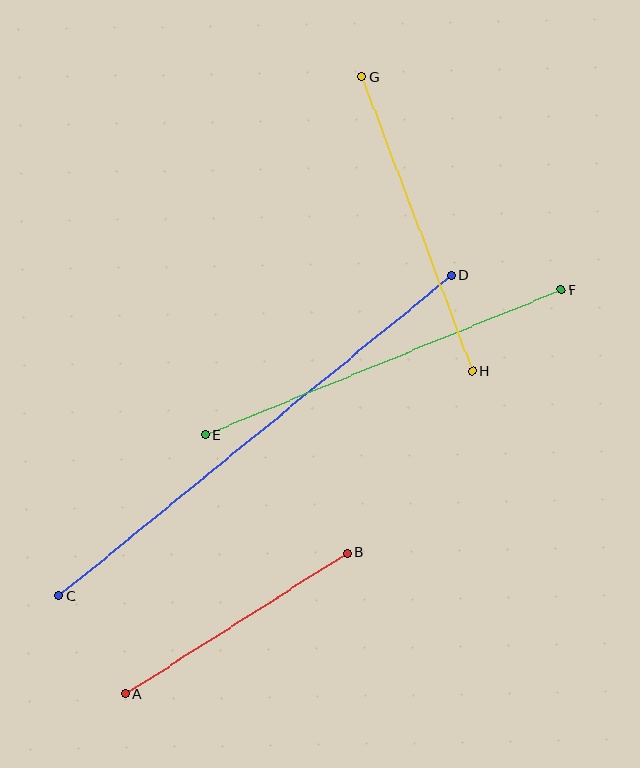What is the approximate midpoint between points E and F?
The midpoint is at approximately (383, 362) pixels.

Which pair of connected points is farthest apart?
Points C and D are farthest apart.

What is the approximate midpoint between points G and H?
The midpoint is at approximately (417, 224) pixels.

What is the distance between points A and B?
The distance is approximately 263 pixels.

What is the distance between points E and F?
The distance is approximately 384 pixels.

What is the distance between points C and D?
The distance is approximately 507 pixels.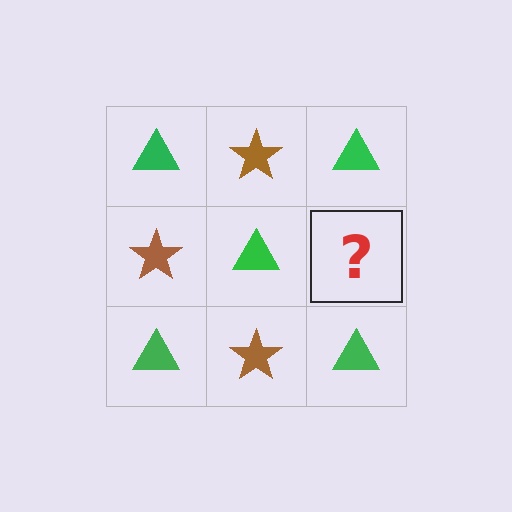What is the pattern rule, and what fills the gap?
The rule is that it alternates green triangle and brown star in a checkerboard pattern. The gap should be filled with a brown star.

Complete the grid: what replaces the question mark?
The question mark should be replaced with a brown star.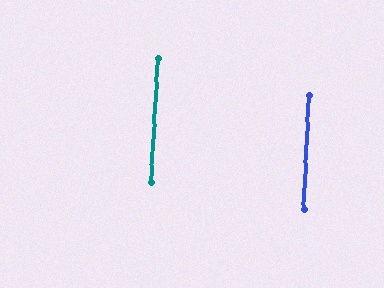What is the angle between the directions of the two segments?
Approximately 0 degrees.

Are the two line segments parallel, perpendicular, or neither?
Parallel — their directions differ by only 0.0°.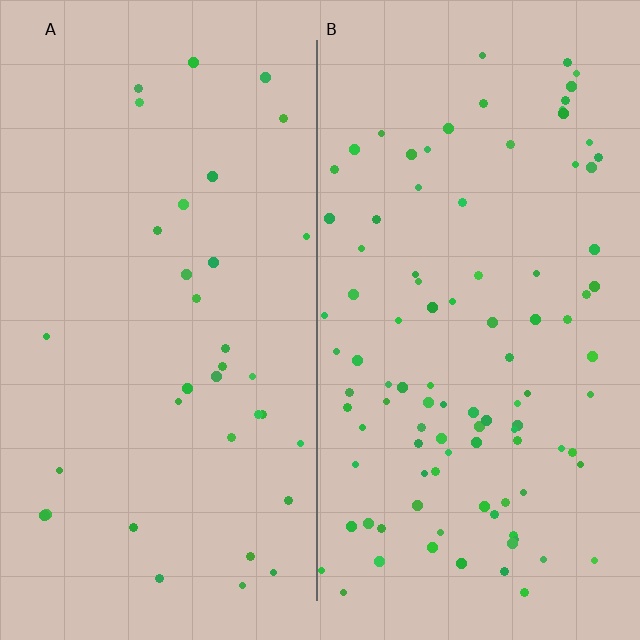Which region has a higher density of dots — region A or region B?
B (the right).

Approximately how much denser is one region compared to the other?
Approximately 2.8× — region B over region A.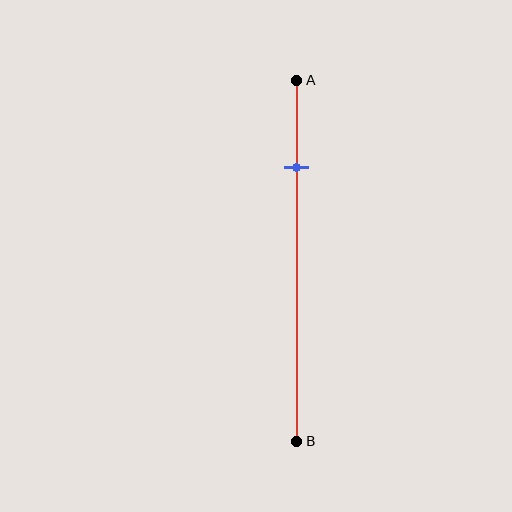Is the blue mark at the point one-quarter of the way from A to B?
Yes, the mark is approximately at the one-quarter point.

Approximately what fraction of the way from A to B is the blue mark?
The blue mark is approximately 25% of the way from A to B.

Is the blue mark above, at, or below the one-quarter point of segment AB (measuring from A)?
The blue mark is approximately at the one-quarter point of segment AB.